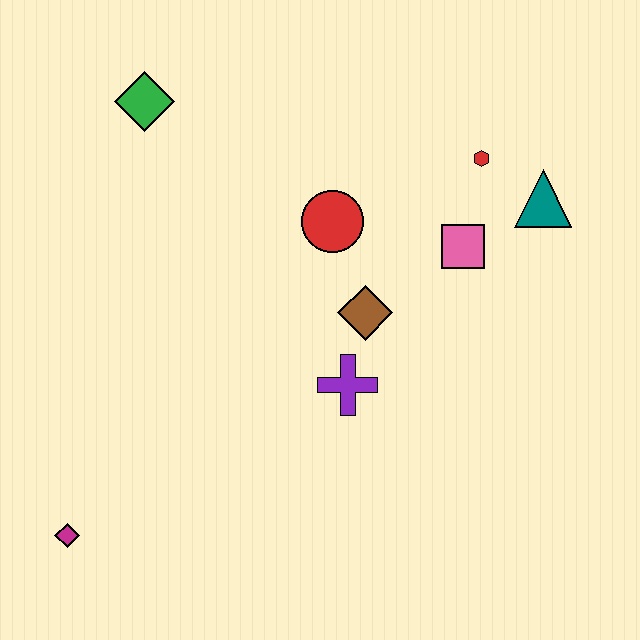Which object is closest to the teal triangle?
The red hexagon is closest to the teal triangle.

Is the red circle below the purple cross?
No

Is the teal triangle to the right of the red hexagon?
Yes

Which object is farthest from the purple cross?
The green diamond is farthest from the purple cross.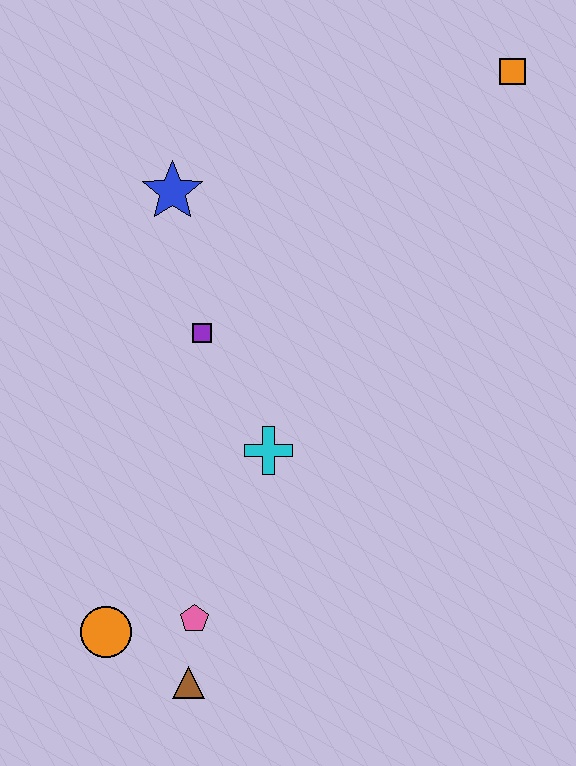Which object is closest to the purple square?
The cyan cross is closest to the purple square.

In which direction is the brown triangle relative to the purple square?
The brown triangle is below the purple square.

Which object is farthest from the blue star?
The brown triangle is farthest from the blue star.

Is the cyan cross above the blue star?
No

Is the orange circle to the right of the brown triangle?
No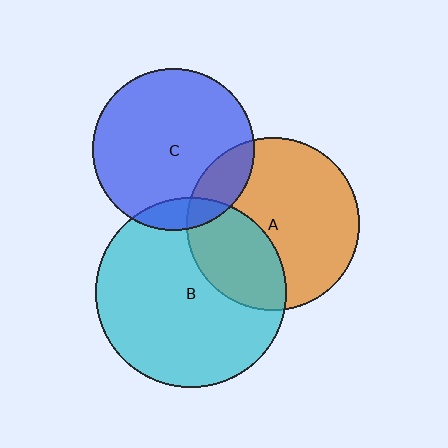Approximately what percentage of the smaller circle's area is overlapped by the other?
Approximately 15%.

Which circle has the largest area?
Circle B (cyan).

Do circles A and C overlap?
Yes.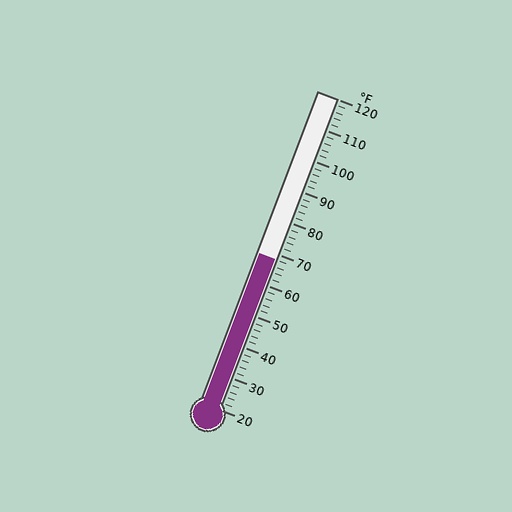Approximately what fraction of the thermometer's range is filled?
The thermometer is filled to approximately 50% of its range.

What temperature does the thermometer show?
The thermometer shows approximately 68°F.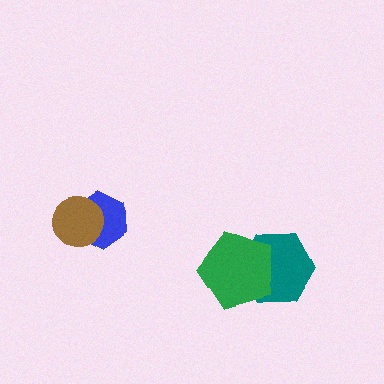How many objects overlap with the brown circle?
1 object overlaps with the brown circle.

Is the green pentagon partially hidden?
No, no other shape covers it.